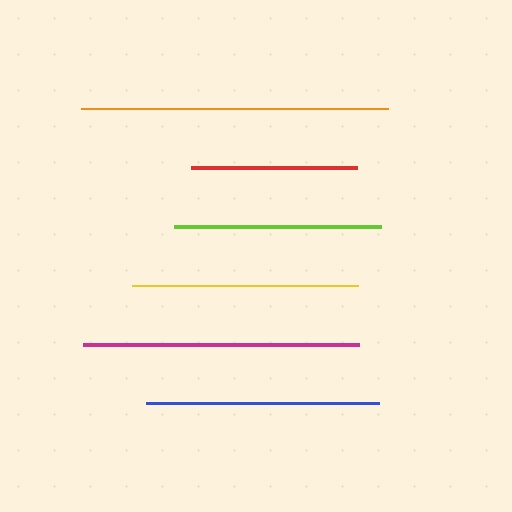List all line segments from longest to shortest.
From longest to shortest: orange, magenta, blue, yellow, lime, red.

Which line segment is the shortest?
The red line is the shortest at approximately 166 pixels.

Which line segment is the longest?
The orange line is the longest at approximately 307 pixels.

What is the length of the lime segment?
The lime segment is approximately 206 pixels long.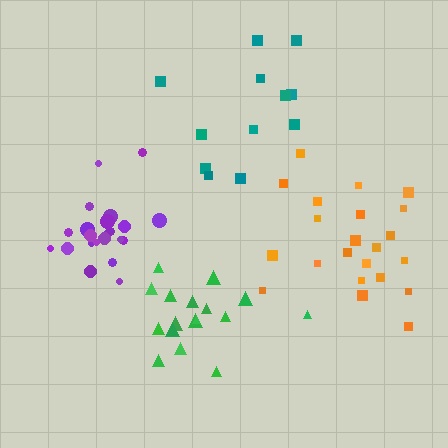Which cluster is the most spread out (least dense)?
Teal.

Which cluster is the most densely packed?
Purple.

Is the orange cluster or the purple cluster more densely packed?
Purple.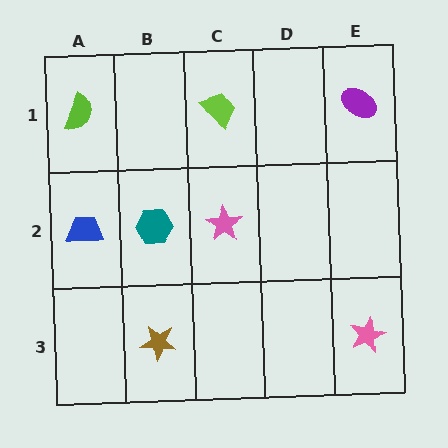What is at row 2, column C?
A pink star.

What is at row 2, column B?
A teal hexagon.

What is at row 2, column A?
A blue trapezoid.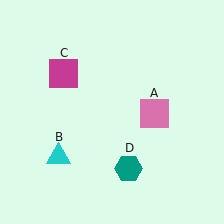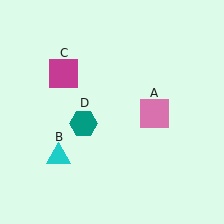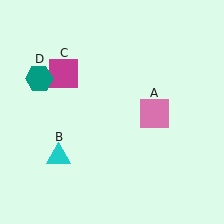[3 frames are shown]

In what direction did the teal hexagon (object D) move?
The teal hexagon (object D) moved up and to the left.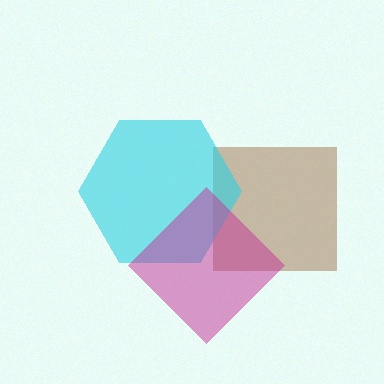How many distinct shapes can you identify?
There are 3 distinct shapes: a brown square, a cyan hexagon, a magenta diamond.